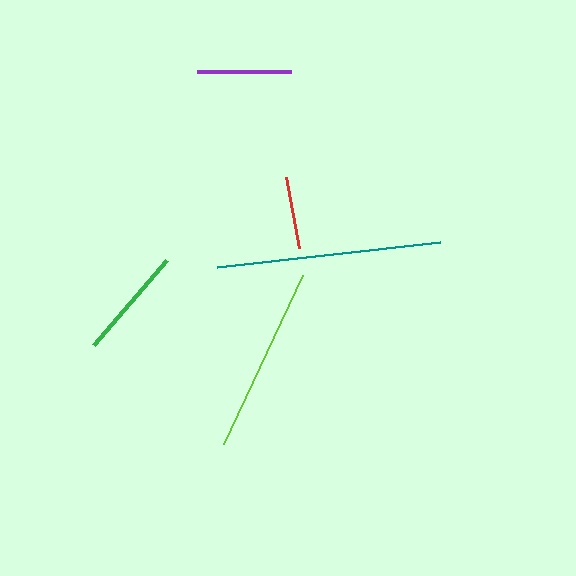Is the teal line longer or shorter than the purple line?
The teal line is longer than the purple line.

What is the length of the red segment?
The red segment is approximately 73 pixels long.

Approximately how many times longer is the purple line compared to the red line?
The purple line is approximately 1.3 times the length of the red line.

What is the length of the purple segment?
The purple segment is approximately 94 pixels long.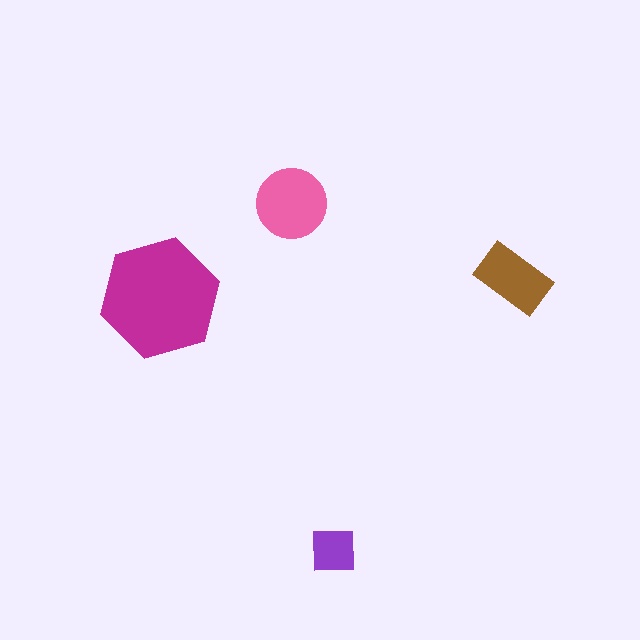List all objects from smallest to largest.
The purple square, the brown rectangle, the pink circle, the magenta hexagon.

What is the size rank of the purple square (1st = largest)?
4th.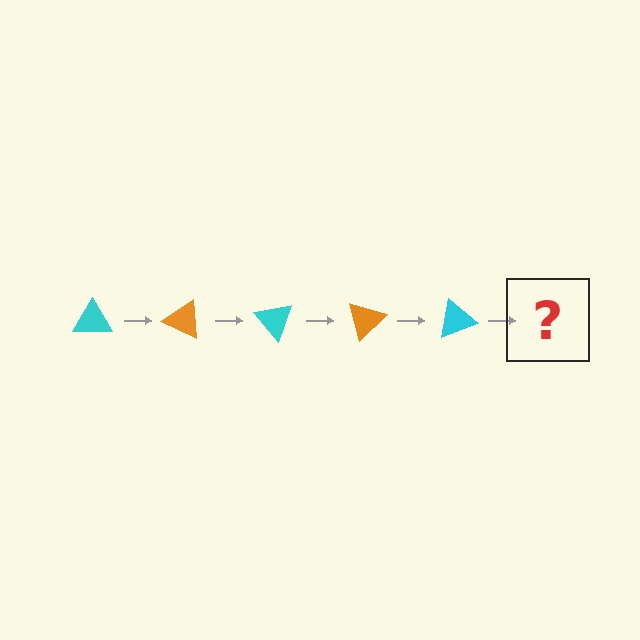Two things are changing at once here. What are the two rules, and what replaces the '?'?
The two rules are that it rotates 25 degrees each step and the color cycles through cyan and orange. The '?' should be an orange triangle, rotated 125 degrees from the start.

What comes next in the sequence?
The next element should be an orange triangle, rotated 125 degrees from the start.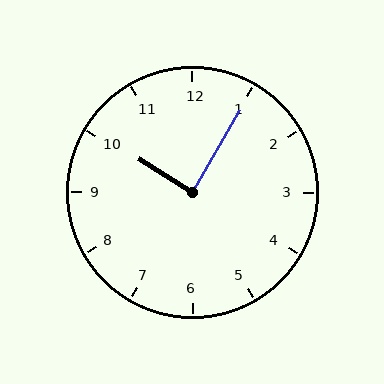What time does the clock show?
10:05.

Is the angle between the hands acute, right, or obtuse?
It is right.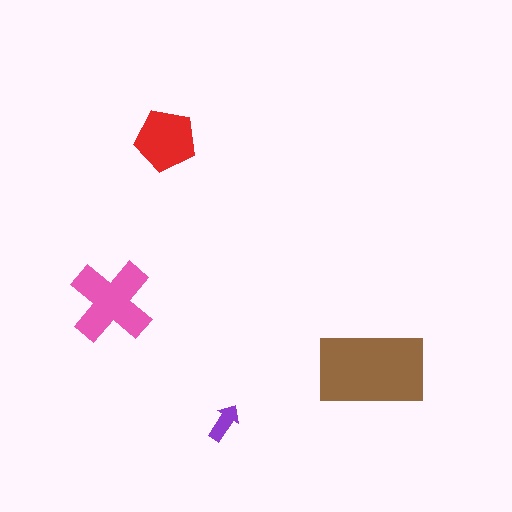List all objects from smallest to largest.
The purple arrow, the red pentagon, the pink cross, the brown rectangle.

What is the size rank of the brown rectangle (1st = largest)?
1st.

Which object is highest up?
The red pentagon is topmost.